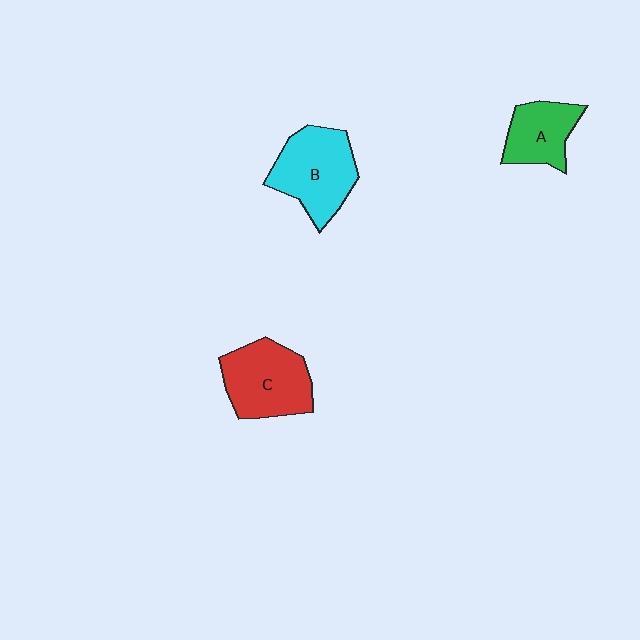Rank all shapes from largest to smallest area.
From largest to smallest: B (cyan), C (red), A (green).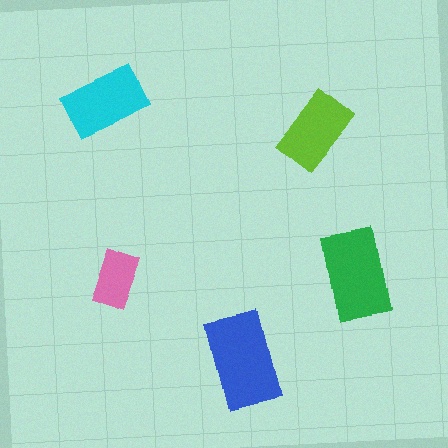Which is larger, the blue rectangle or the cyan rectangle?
The blue one.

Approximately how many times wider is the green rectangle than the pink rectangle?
About 1.5 times wider.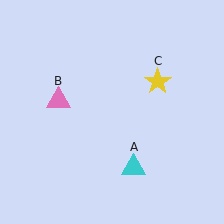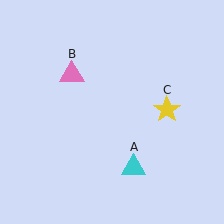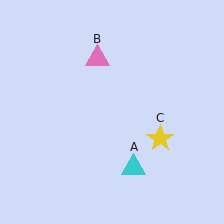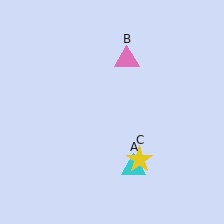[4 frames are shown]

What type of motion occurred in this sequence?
The pink triangle (object B), yellow star (object C) rotated clockwise around the center of the scene.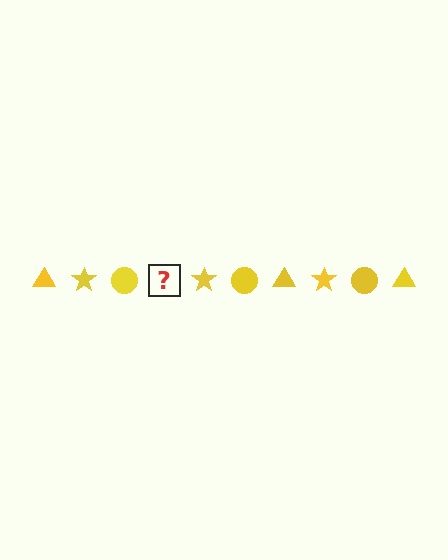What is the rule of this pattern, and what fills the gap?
The rule is that the pattern cycles through triangle, star, circle shapes in yellow. The gap should be filled with a yellow triangle.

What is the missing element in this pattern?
The missing element is a yellow triangle.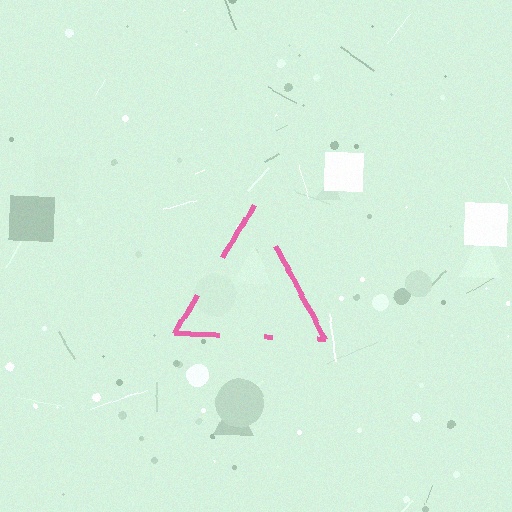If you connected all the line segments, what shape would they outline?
They would outline a triangle.